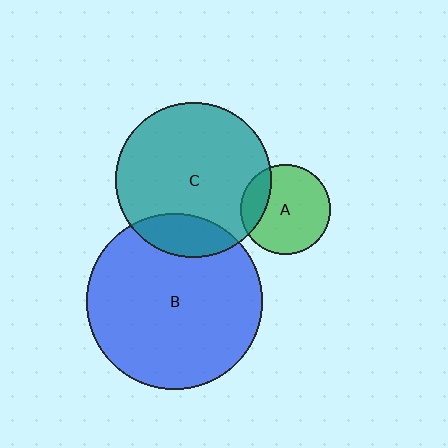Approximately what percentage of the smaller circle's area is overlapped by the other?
Approximately 15%.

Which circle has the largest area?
Circle B (blue).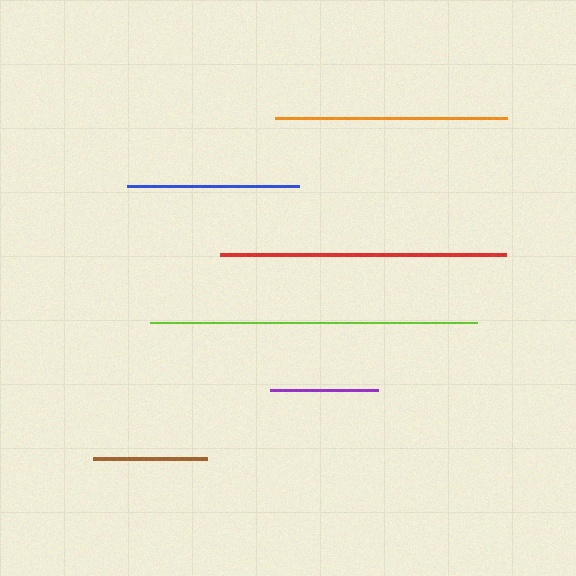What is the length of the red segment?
The red segment is approximately 286 pixels long.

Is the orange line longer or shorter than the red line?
The red line is longer than the orange line.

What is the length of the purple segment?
The purple segment is approximately 109 pixels long.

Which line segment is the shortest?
The purple line is the shortest at approximately 109 pixels.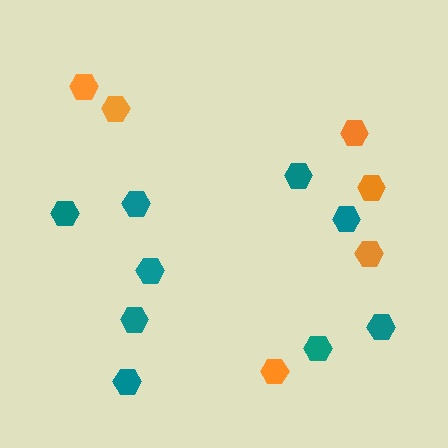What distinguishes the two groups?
There are 2 groups: one group of orange hexagons (6) and one group of teal hexagons (9).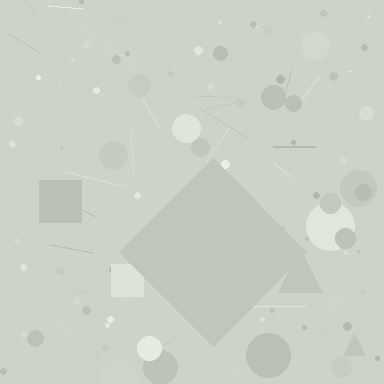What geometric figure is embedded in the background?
A diamond is embedded in the background.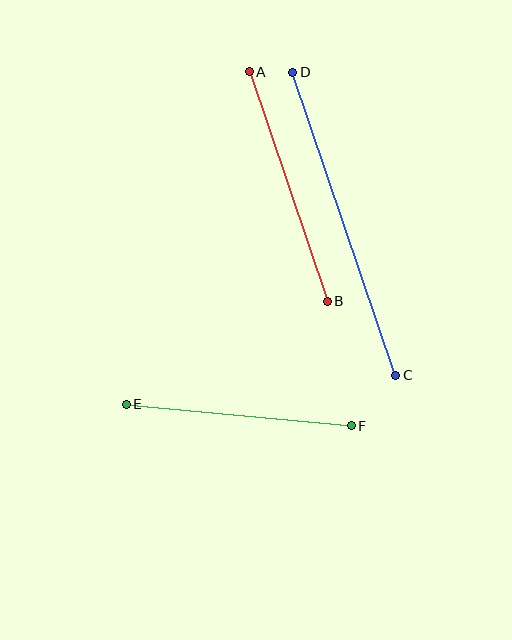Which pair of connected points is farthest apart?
Points C and D are farthest apart.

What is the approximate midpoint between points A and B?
The midpoint is at approximately (288, 186) pixels.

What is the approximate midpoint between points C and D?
The midpoint is at approximately (344, 224) pixels.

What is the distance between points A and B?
The distance is approximately 243 pixels.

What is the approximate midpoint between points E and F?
The midpoint is at approximately (239, 415) pixels.